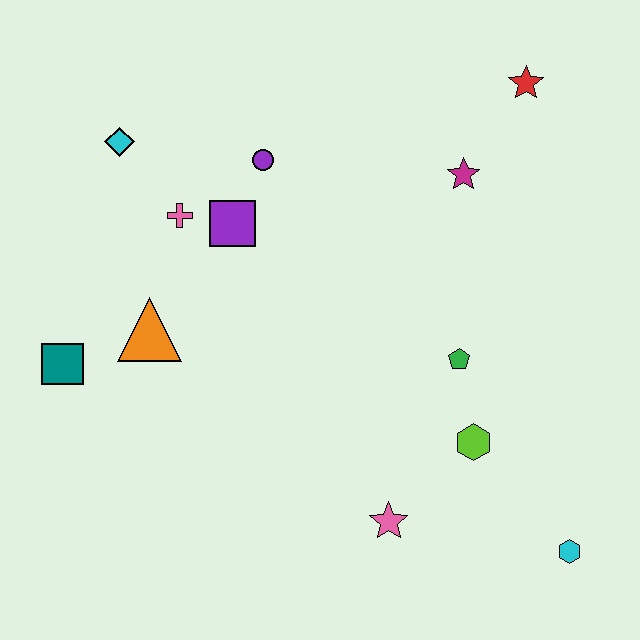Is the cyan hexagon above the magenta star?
No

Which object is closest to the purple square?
The pink cross is closest to the purple square.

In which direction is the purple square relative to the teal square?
The purple square is to the right of the teal square.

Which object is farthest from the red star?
The teal square is farthest from the red star.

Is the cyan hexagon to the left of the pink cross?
No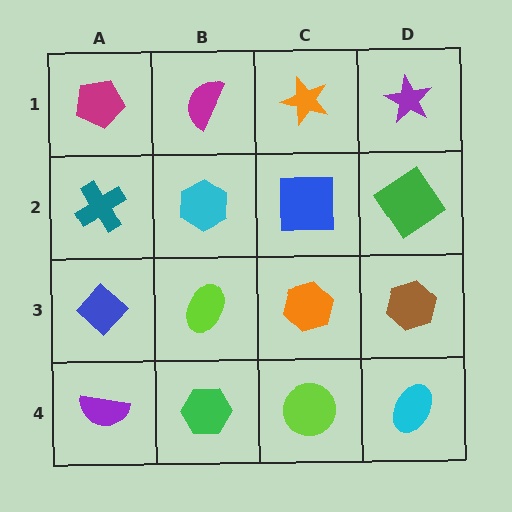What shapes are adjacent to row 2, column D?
A purple star (row 1, column D), a brown hexagon (row 3, column D), a blue square (row 2, column C).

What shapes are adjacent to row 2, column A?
A magenta pentagon (row 1, column A), a blue diamond (row 3, column A), a cyan hexagon (row 2, column B).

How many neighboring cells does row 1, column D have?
2.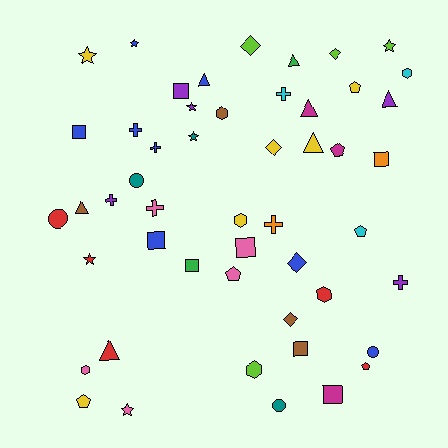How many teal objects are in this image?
There are 3 teal objects.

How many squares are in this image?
There are 8 squares.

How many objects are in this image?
There are 50 objects.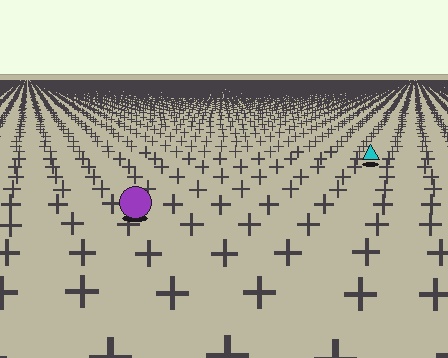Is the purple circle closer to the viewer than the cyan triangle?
Yes. The purple circle is closer — you can tell from the texture gradient: the ground texture is coarser near it.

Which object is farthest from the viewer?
The cyan triangle is farthest from the viewer. It appears smaller and the ground texture around it is denser.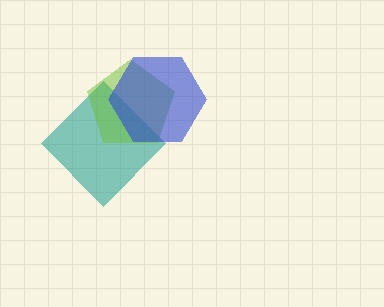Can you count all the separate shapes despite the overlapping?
Yes, there are 3 separate shapes.